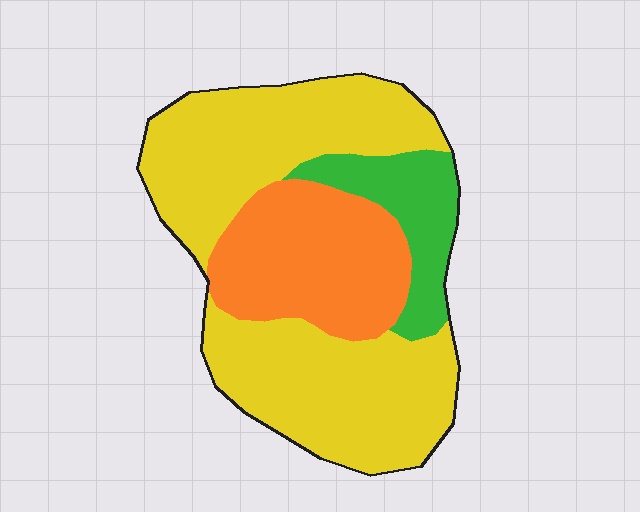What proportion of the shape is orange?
Orange covers about 25% of the shape.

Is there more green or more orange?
Orange.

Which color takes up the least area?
Green, at roughly 15%.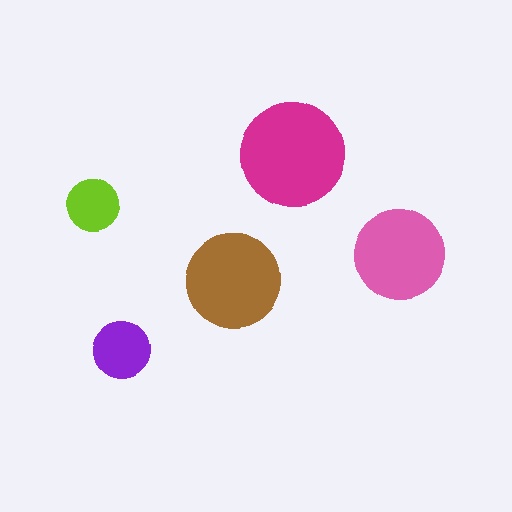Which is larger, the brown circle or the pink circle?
The brown one.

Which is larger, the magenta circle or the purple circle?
The magenta one.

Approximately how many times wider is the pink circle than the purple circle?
About 1.5 times wider.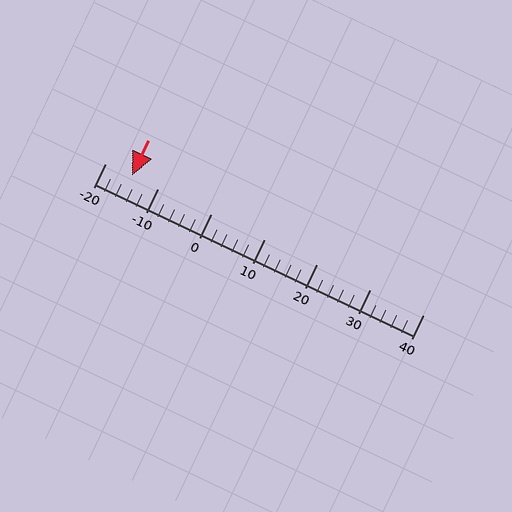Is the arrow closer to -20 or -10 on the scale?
The arrow is closer to -10.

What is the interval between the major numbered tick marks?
The major tick marks are spaced 10 units apart.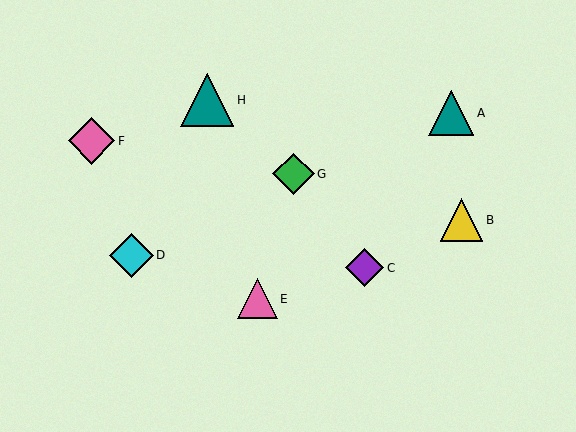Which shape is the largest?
The teal triangle (labeled H) is the largest.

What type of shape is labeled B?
Shape B is a yellow triangle.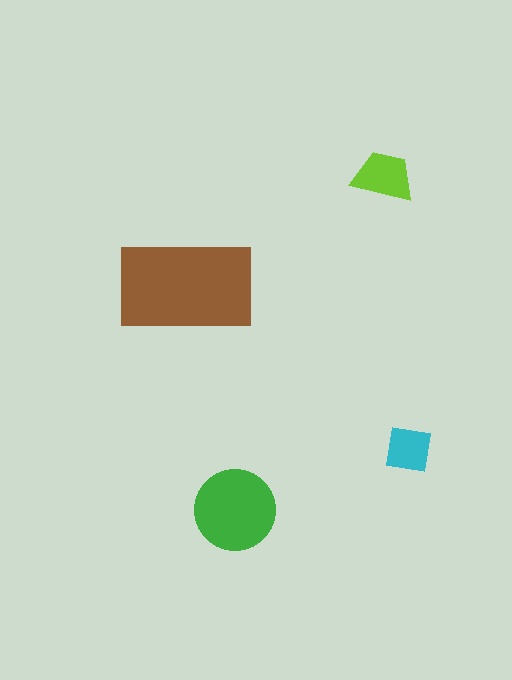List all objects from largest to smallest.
The brown rectangle, the green circle, the lime trapezoid, the cyan square.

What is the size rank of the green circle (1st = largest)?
2nd.